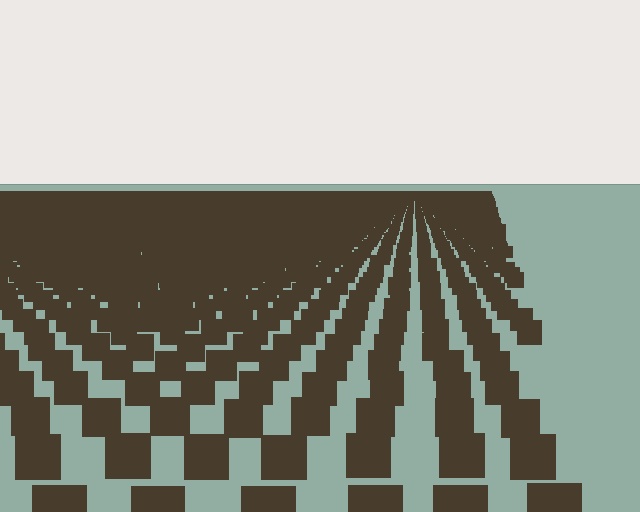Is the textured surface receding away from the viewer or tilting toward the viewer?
The surface is receding away from the viewer. Texture elements get smaller and denser toward the top.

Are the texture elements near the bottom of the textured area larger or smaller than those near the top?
Larger. Near the bottom, elements are closer to the viewer and appear at a bigger on-screen size.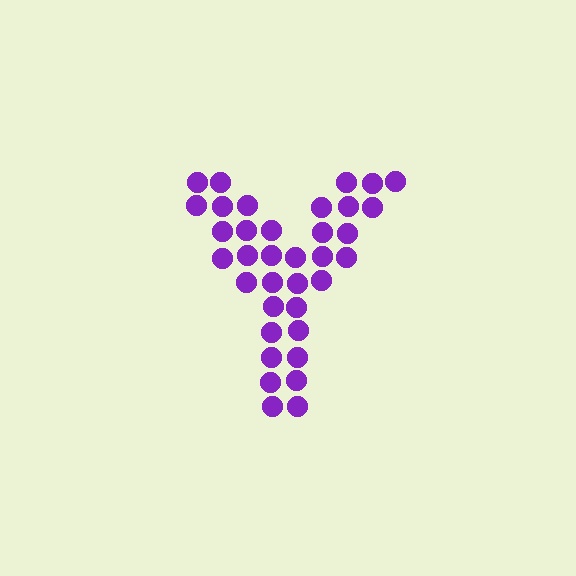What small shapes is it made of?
It is made of small circles.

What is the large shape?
The large shape is the letter Y.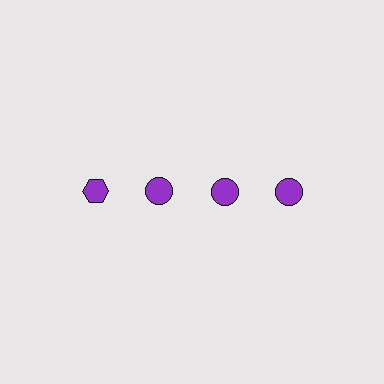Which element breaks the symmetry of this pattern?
The purple hexagon in the top row, leftmost column breaks the symmetry. All other shapes are purple circles.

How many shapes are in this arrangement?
There are 4 shapes arranged in a grid pattern.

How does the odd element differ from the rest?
It has a different shape: hexagon instead of circle.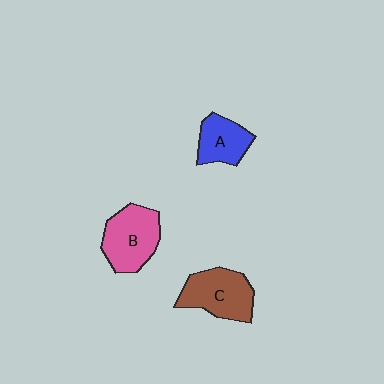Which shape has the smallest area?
Shape A (blue).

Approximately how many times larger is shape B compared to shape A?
Approximately 1.5 times.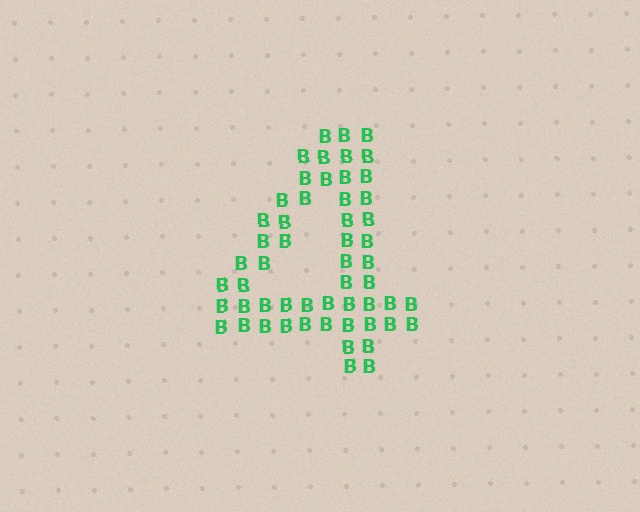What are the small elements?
The small elements are letter B's.